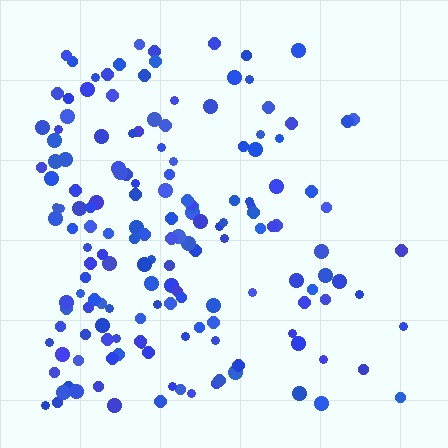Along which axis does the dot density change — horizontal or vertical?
Horizontal.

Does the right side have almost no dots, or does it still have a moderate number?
Still a moderate number, just noticeably fewer than the left.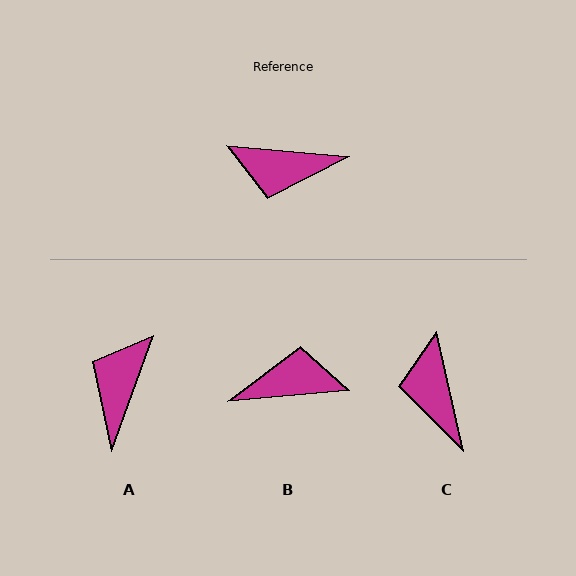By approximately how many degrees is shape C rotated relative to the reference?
Approximately 72 degrees clockwise.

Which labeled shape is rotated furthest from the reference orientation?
B, about 170 degrees away.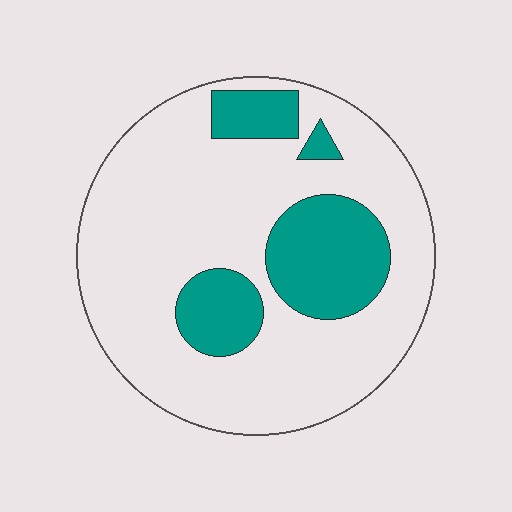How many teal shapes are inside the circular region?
4.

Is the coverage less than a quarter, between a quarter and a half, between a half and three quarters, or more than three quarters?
Less than a quarter.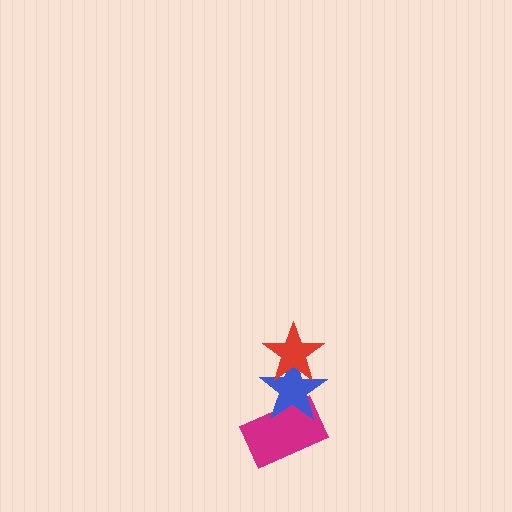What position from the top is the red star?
The red star is 1st from the top.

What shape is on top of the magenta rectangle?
The blue star is on top of the magenta rectangle.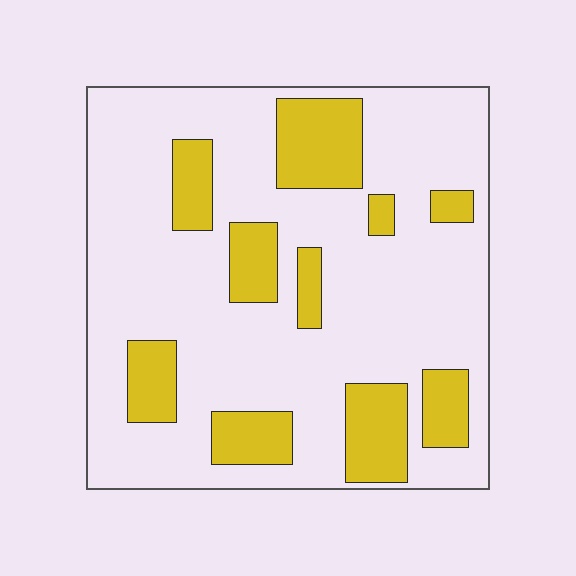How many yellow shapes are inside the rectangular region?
10.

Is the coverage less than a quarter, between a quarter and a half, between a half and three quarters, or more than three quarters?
Less than a quarter.